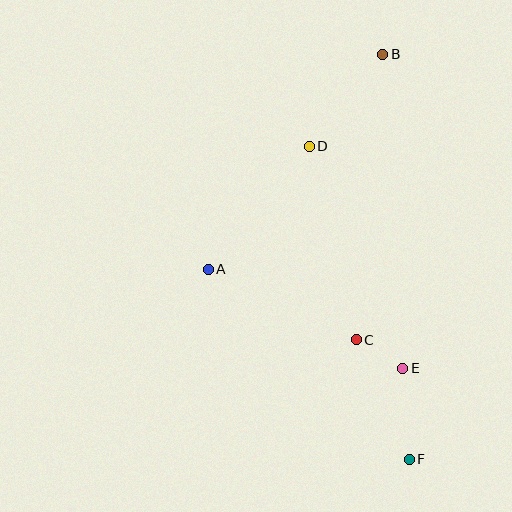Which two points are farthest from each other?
Points B and F are farthest from each other.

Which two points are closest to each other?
Points C and E are closest to each other.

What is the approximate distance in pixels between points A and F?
The distance between A and F is approximately 277 pixels.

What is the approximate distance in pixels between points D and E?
The distance between D and E is approximately 241 pixels.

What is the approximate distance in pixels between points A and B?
The distance between A and B is approximately 277 pixels.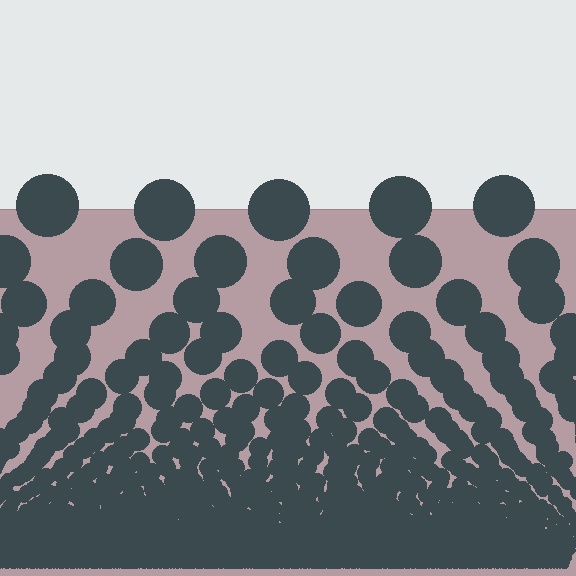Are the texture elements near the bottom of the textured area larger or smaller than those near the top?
Smaller. The gradient is inverted — elements near the bottom are smaller and denser.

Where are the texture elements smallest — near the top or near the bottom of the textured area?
Near the bottom.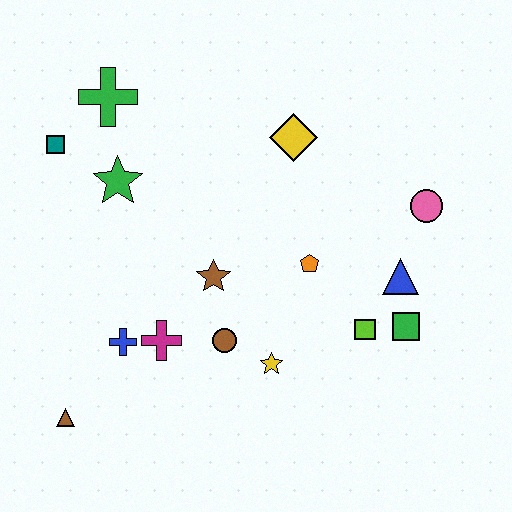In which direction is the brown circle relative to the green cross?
The brown circle is below the green cross.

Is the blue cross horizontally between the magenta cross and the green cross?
Yes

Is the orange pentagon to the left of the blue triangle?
Yes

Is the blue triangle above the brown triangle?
Yes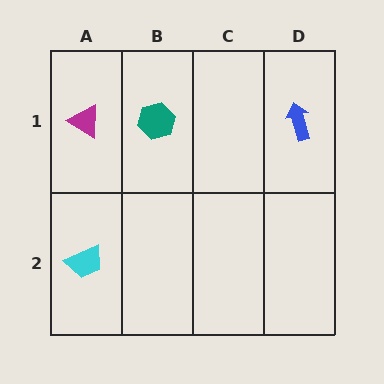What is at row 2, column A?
A cyan trapezoid.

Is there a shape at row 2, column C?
No, that cell is empty.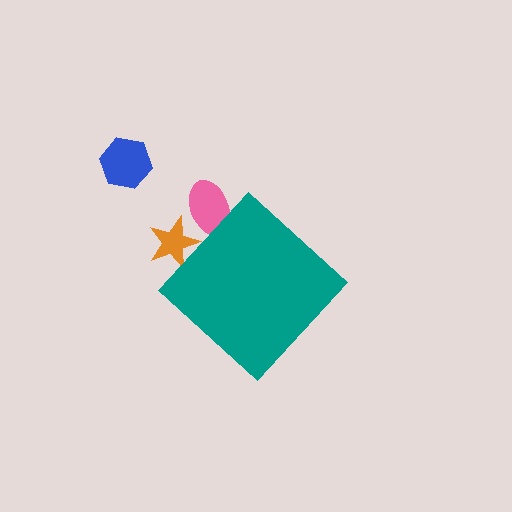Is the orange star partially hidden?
Yes, the orange star is partially hidden behind the teal diamond.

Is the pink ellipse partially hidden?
Yes, the pink ellipse is partially hidden behind the teal diamond.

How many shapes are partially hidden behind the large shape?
2 shapes are partially hidden.